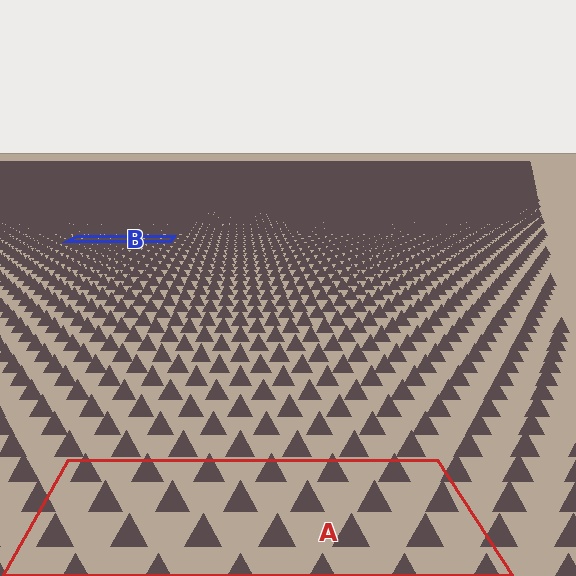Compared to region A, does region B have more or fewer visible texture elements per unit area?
Region B has more texture elements per unit area — they are packed more densely because it is farther away.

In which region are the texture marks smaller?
The texture marks are smaller in region B, because it is farther away.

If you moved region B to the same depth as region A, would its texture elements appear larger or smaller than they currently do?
They would appear larger. At a closer depth, the same texture elements are projected at a bigger on-screen size.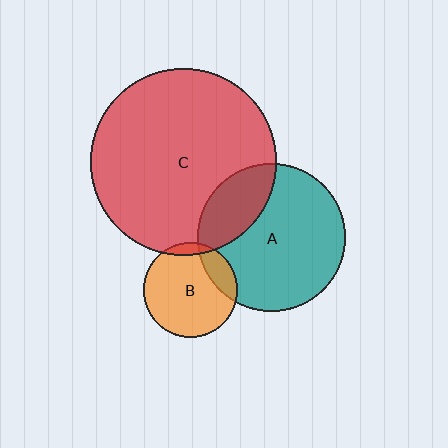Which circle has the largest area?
Circle C (red).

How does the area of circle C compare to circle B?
Approximately 3.9 times.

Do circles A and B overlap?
Yes.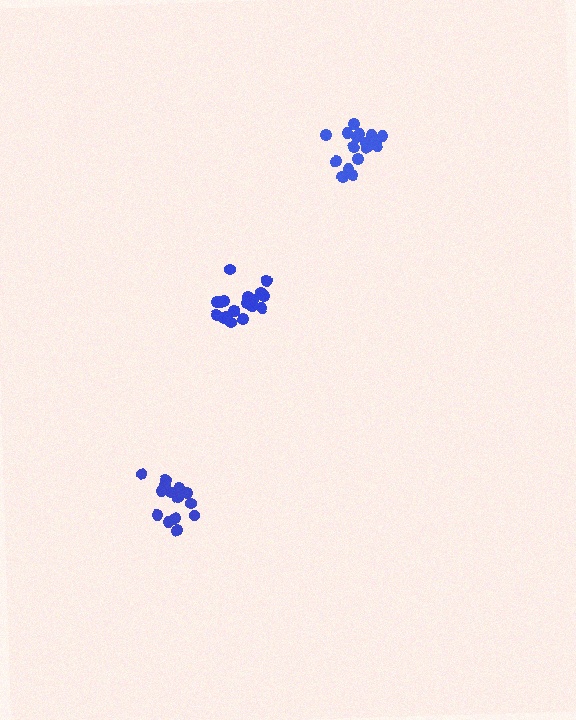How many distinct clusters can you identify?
There are 3 distinct clusters.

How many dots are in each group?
Group 1: 18 dots, Group 2: 19 dots, Group 3: 15 dots (52 total).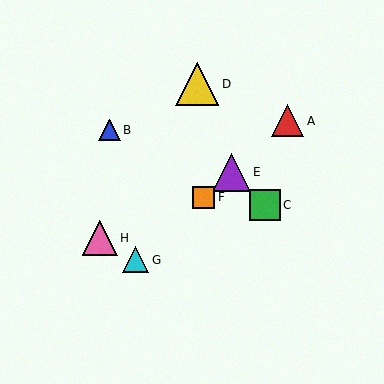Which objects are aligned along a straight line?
Objects A, E, F, G are aligned along a straight line.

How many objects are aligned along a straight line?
4 objects (A, E, F, G) are aligned along a straight line.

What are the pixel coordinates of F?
Object F is at (204, 197).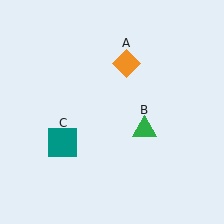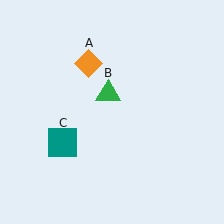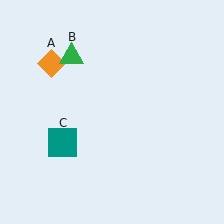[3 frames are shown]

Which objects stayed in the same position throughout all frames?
Teal square (object C) remained stationary.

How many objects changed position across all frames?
2 objects changed position: orange diamond (object A), green triangle (object B).